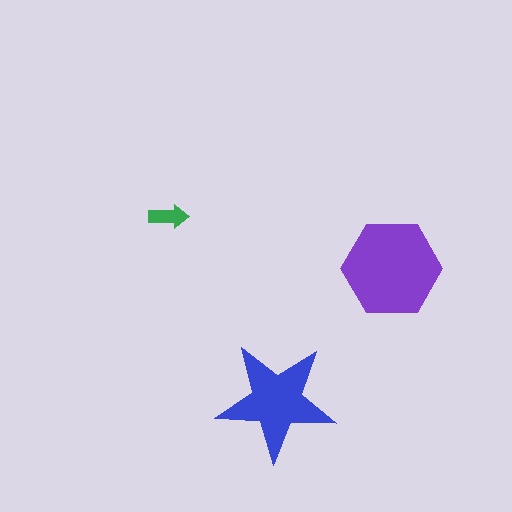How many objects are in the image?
There are 3 objects in the image.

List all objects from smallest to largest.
The green arrow, the blue star, the purple hexagon.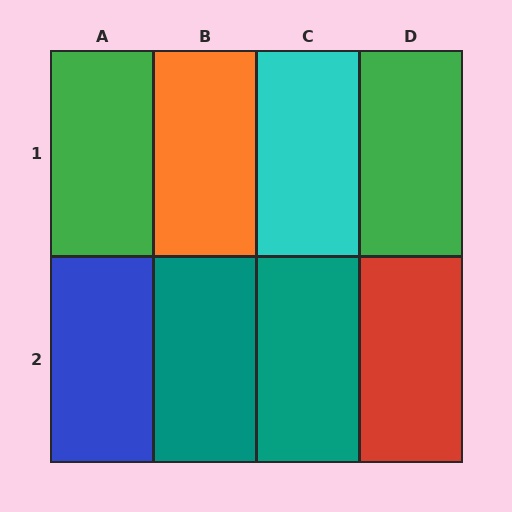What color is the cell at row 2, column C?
Teal.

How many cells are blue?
1 cell is blue.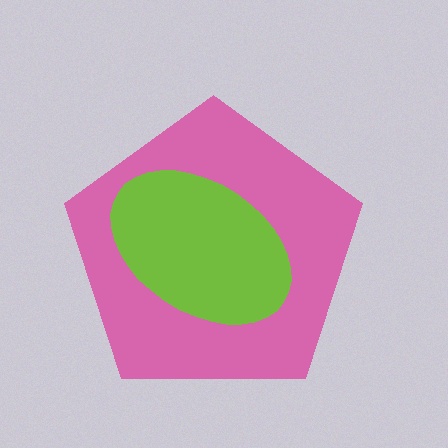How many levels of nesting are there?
2.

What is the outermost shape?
The pink pentagon.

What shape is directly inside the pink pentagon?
The lime ellipse.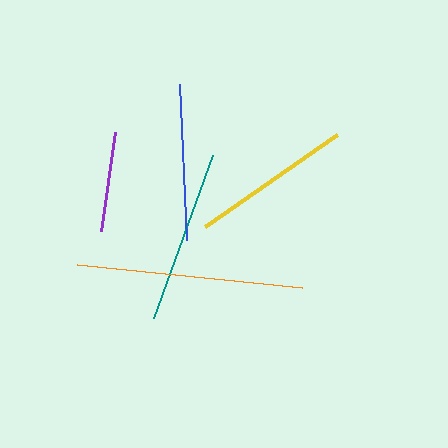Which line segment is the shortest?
The purple line is the shortest at approximately 100 pixels.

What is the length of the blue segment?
The blue segment is approximately 156 pixels long.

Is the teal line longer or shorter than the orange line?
The orange line is longer than the teal line.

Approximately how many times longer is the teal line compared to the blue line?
The teal line is approximately 1.1 times the length of the blue line.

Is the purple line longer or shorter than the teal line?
The teal line is longer than the purple line.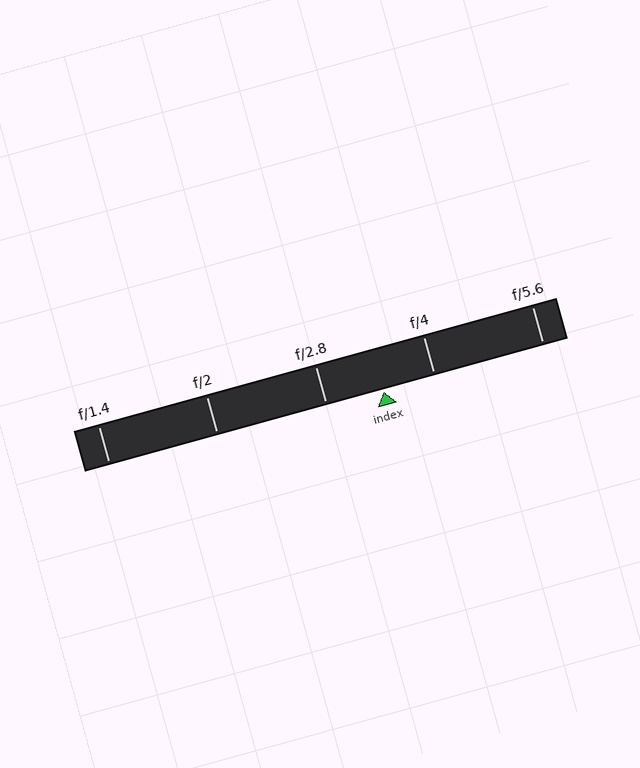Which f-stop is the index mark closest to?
The index mark is closest to f/4.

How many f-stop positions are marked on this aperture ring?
There are 5 f-stop positions marked.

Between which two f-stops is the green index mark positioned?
The index mark is between f/2.8 and f/4.